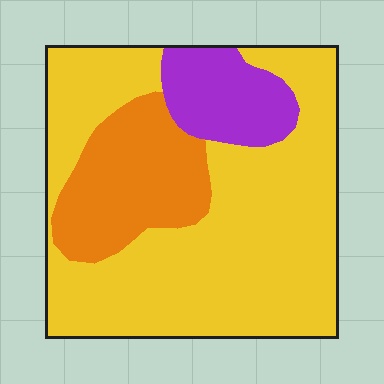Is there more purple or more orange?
Orange.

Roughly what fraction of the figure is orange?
Orange takes up about one fifth (1/5) of the figure.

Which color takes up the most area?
Yellow, at roughly 65%.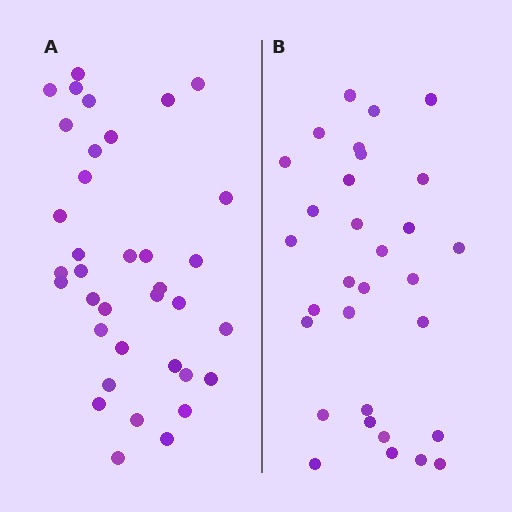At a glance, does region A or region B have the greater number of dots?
Region A (the left region) has more dots.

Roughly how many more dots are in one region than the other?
Region A has about 5 more dots than region B.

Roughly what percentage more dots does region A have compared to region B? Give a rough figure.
About 15% more.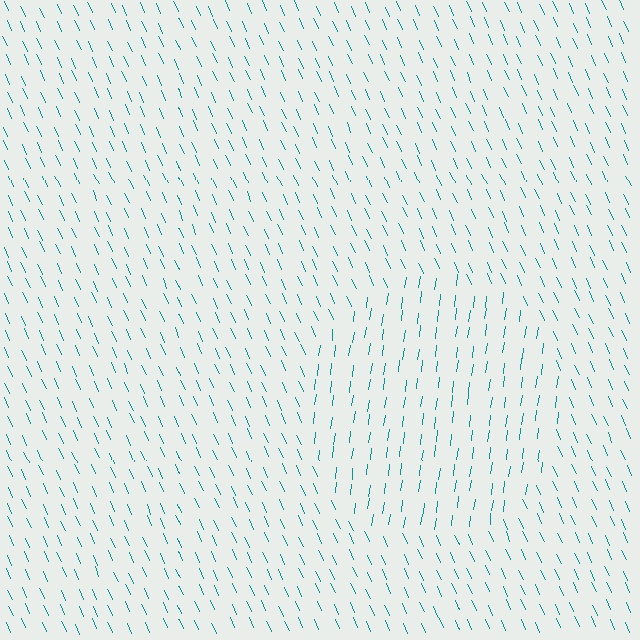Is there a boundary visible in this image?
Yes, there is a texture boundary formed by a change in line orientation.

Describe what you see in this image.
The image is filled with small teal line segments. A circle region in the image has lines oriented differently from the surrounding lines, creating a visible texture boundary.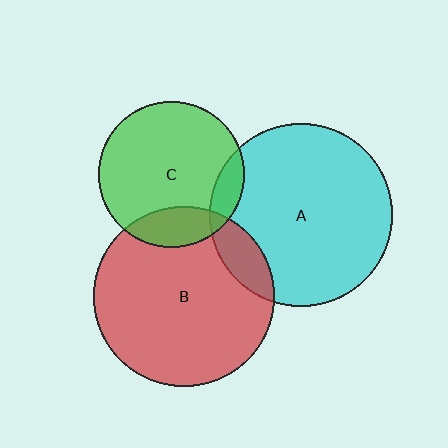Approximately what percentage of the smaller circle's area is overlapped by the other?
Approximately 20%.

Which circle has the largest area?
Circle A (cyan).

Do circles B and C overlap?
Yes.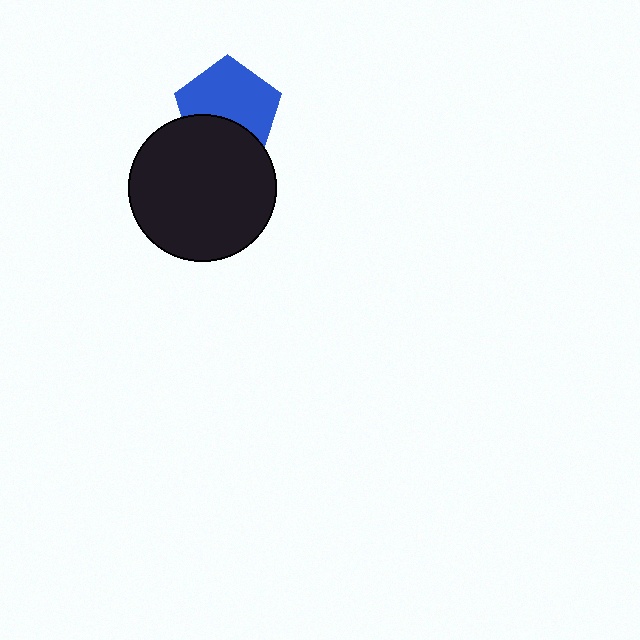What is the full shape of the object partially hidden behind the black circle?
The partially hidden object is a blue pentagon.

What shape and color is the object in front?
The object in front is a black circle.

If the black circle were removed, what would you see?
You would see the complete blue pentagon.